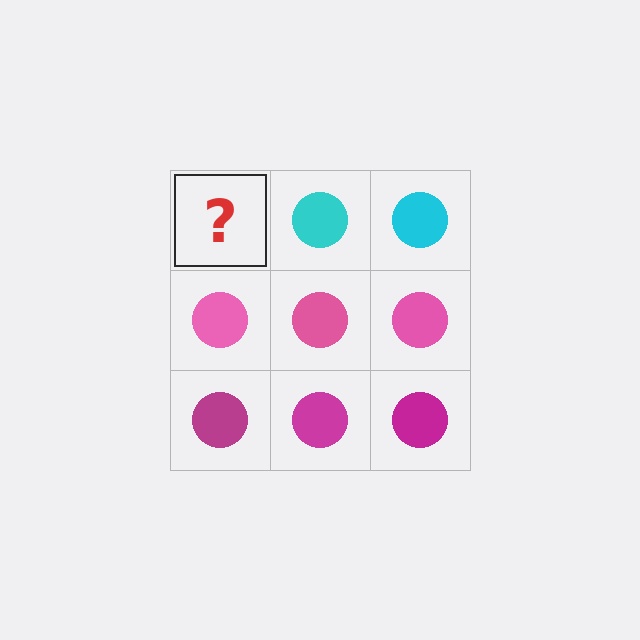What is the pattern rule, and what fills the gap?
The rule is that each row has a consistent color. The gap should be filled with a cyan circle.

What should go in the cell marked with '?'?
The missing cell should contain a cyan circle.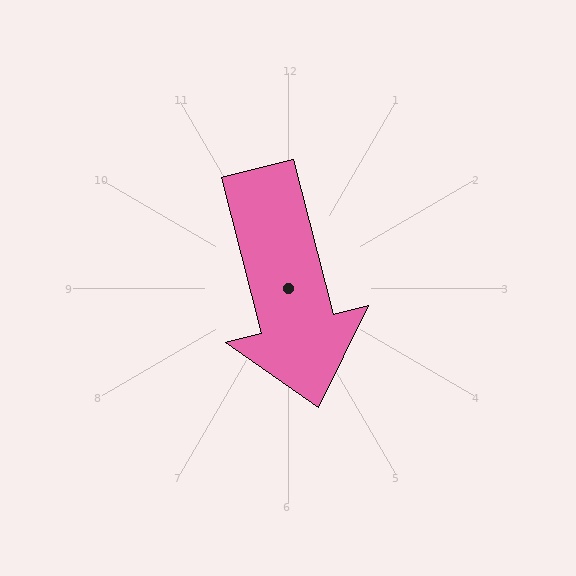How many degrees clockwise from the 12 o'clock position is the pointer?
Approximately 166 degrees.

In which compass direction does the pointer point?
South.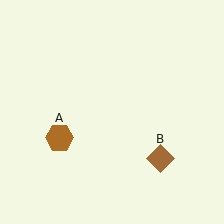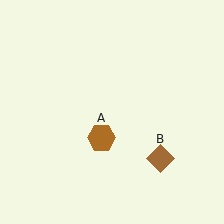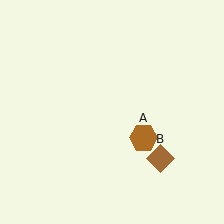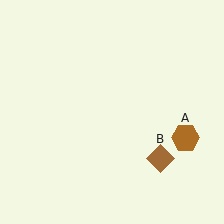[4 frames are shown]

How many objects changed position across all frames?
1 object changed position: brown hexagon (object A).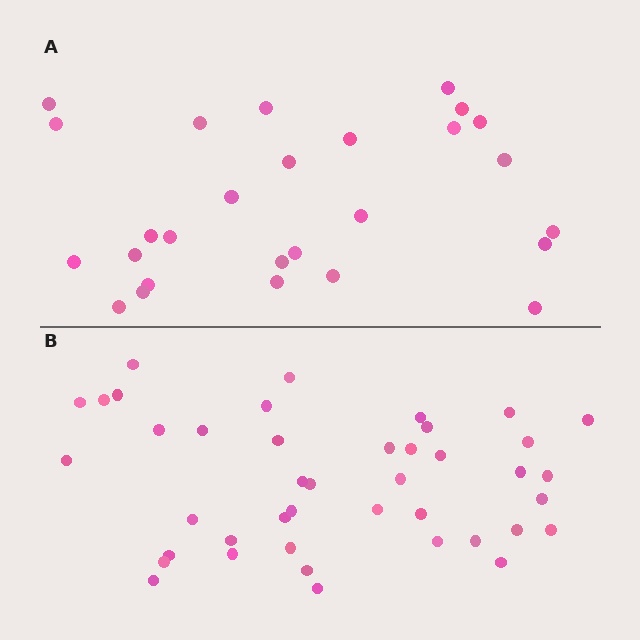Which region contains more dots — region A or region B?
Region B (the bottom region) has more dots.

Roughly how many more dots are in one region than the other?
Region B has approximately 15 more dots than region A.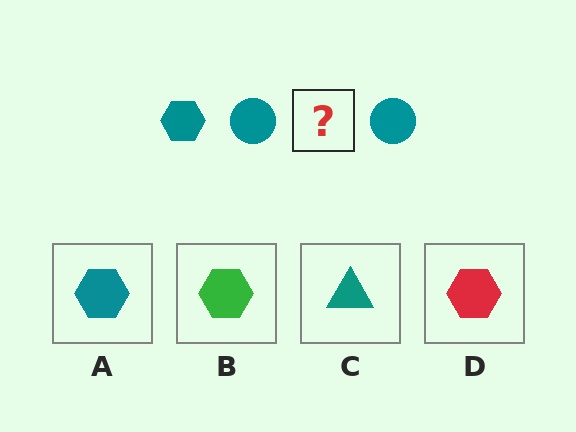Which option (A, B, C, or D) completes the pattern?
A.